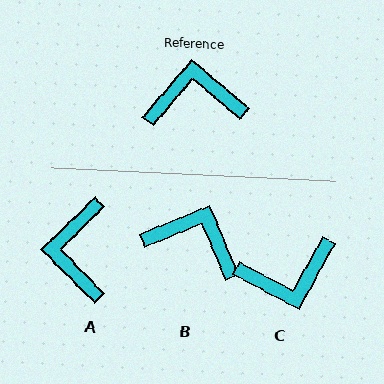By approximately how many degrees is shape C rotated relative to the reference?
Approximately 168 degrees clockwise.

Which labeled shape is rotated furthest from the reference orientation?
C, about 168 degrees away.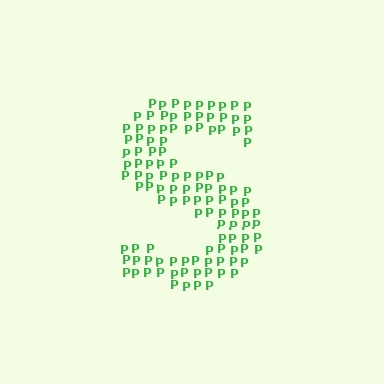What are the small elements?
The small elements are letter P's.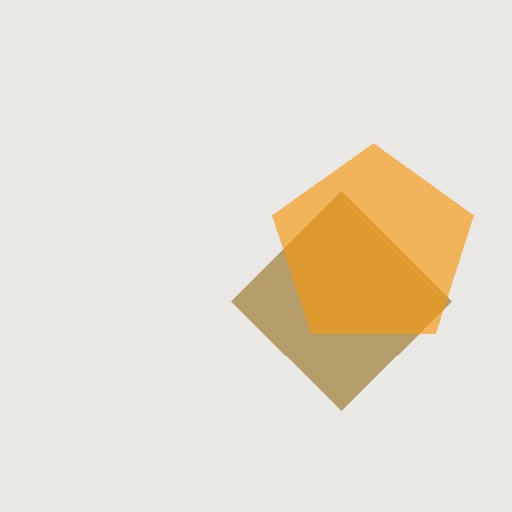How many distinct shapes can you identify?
There are 2 distinct shapes: a brown diamond, an orange pentagon.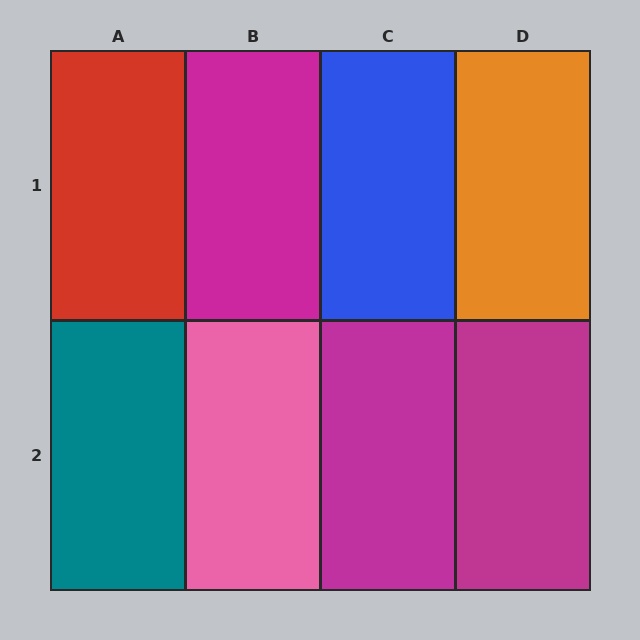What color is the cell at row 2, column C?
Magenta.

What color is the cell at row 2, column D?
Magenta.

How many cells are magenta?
3 cells are magenta.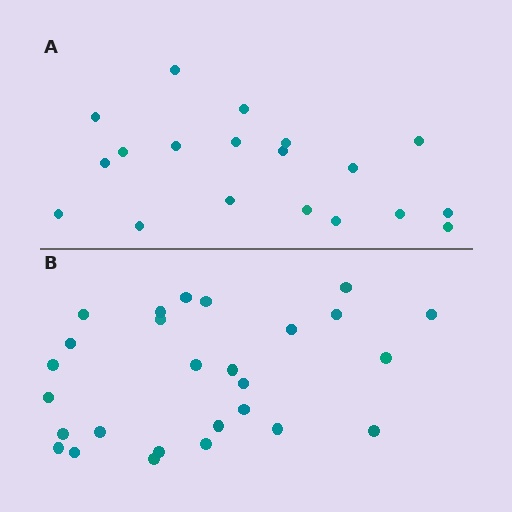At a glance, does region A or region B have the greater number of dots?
Region B (the bottom region) has more dots.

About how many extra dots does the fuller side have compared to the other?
Region B has roughly 8 or so more dots than region A.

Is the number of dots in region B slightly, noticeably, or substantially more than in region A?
Region B has noticeably more, but not dramatically so. The ratio is roughly 1.4 to 1.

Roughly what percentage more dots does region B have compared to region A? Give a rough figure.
About 40% more.